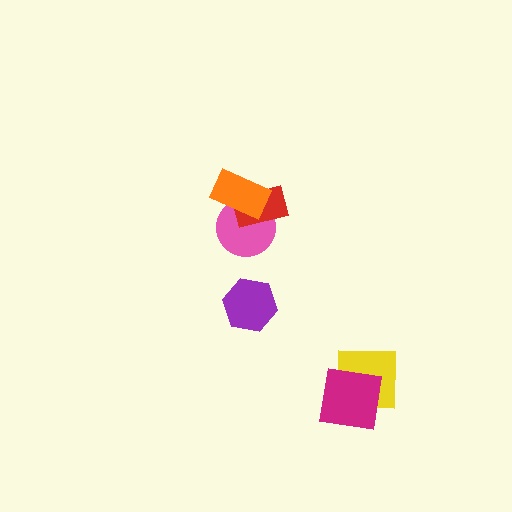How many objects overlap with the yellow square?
1 object overlaps with the yellow square.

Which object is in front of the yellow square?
The magenta square is in front of the yellow square.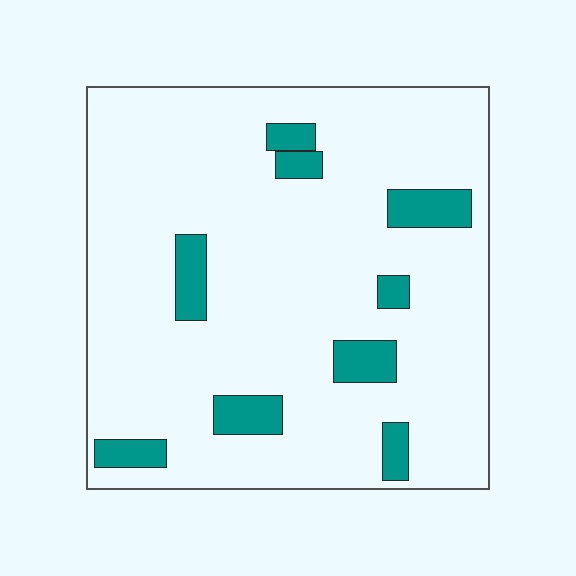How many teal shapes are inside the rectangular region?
9.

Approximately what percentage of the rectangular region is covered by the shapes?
Approximately 10%.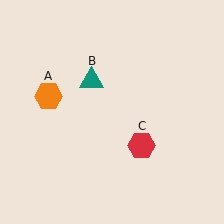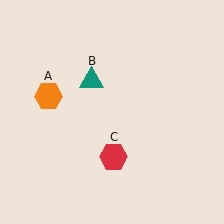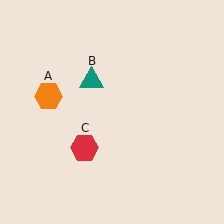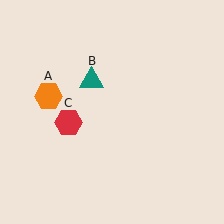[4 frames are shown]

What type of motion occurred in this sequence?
The red hexagon (object C) rotated clockwise around the center of the scene.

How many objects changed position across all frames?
1 object changed position: red hexagon (object C).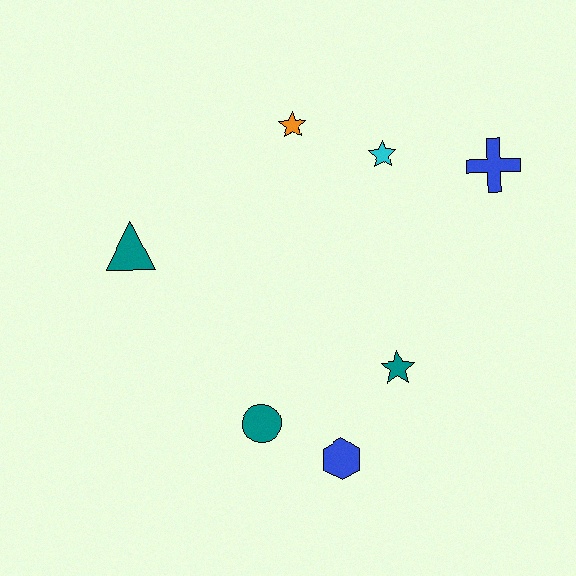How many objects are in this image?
There are 7 objects.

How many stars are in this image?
There are 3 stars.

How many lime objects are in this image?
There are no lime objects.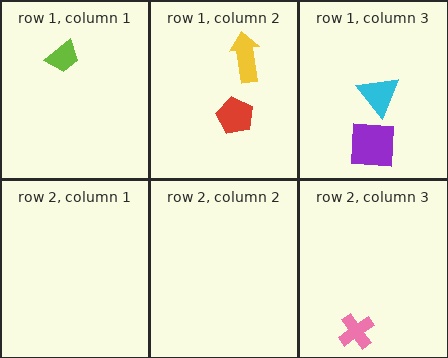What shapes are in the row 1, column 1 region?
The lime trapezoid.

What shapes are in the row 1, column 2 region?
The red pentagon, the yellow arrow.